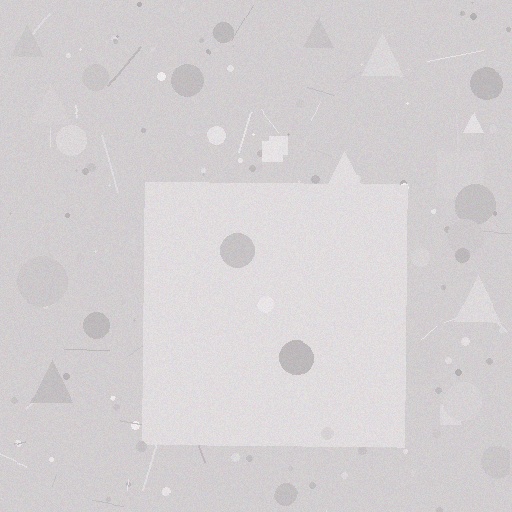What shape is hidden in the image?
A square is hidden in the image.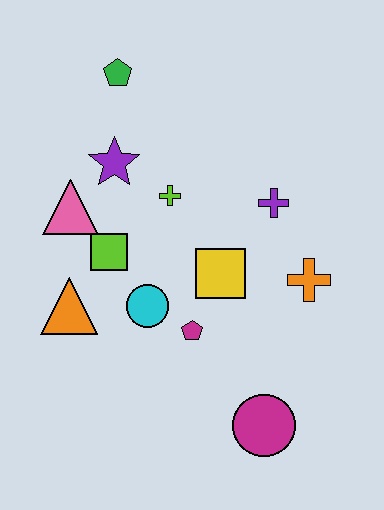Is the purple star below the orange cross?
No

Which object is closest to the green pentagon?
The purple star is closest to the green pentagon.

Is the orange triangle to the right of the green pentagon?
No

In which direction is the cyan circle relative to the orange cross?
The cyan circle is to the left of the orange cross.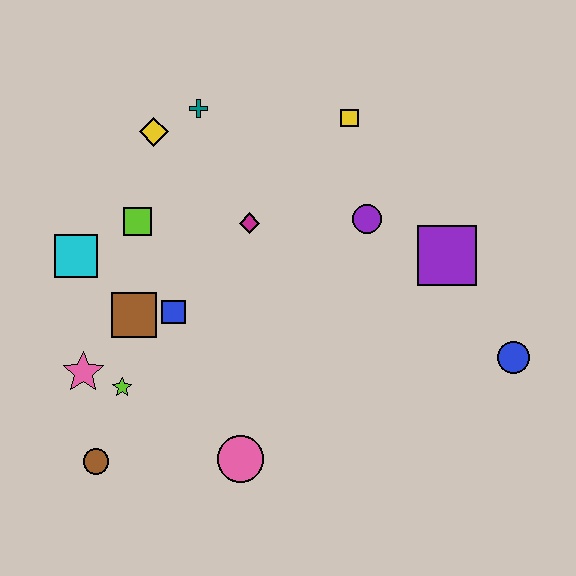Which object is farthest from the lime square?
The blue circle is farthest from the lime square.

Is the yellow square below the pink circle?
No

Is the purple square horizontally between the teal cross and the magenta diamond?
No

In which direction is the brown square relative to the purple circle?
The brown square is to the left of the purple circle.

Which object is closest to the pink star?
The lime star is closest to the pink star.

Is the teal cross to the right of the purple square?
No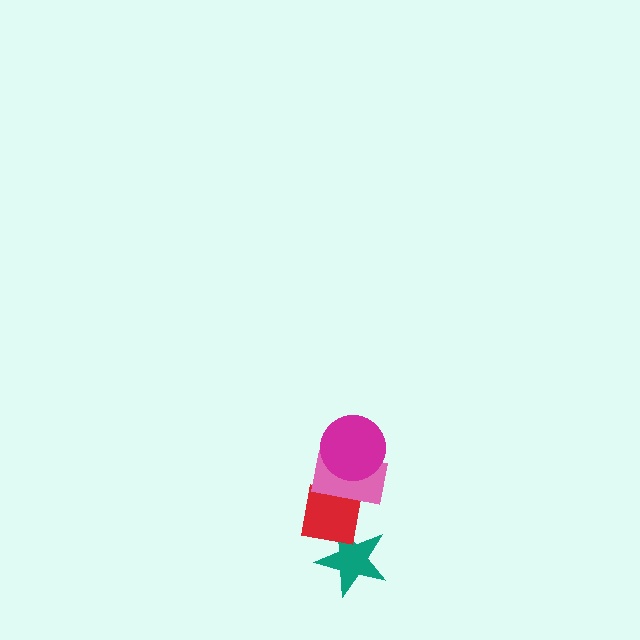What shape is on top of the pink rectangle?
The magenta circle is on top of the pink rectangle.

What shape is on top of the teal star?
The red square is on top of the teal star.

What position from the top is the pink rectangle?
The pink rectangle is 2nd from the top.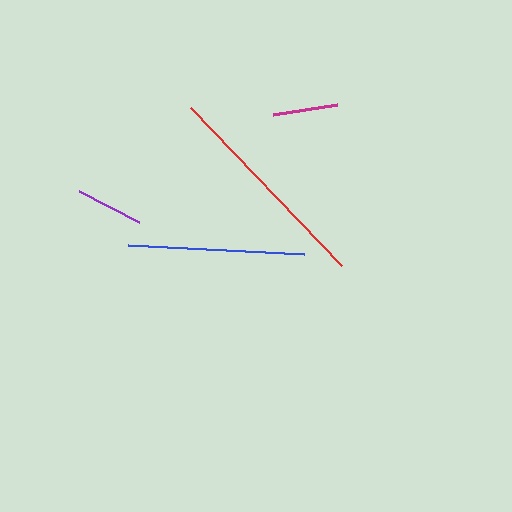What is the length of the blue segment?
The blue segment is approximately 176 pixels long.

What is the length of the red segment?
The red segment is approximately 219 pixels long.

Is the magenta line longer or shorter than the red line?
The red line is longer than the magenta line.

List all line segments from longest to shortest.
From longest to shortest: red, blue, purple, magenta.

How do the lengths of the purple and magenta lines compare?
The purple and magenta lines are approximately the same length.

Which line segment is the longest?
The red line is the longest at approximately 219 pixels.